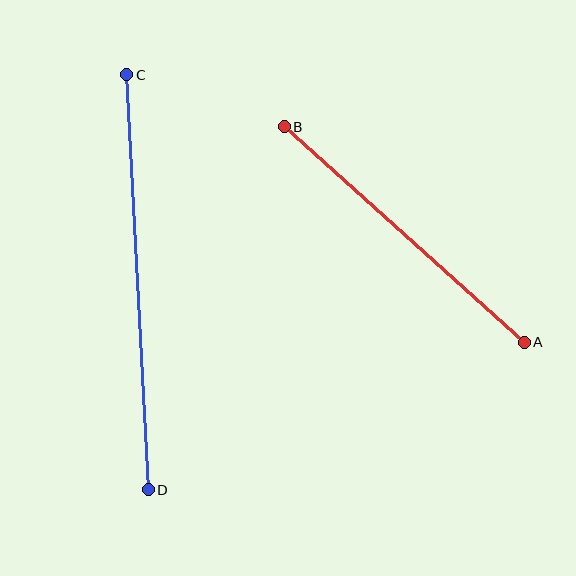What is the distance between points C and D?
The distance is approximately 416 pixels.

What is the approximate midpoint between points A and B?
The midpoint is at approximately (404, 234) pixels.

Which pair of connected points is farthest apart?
Points C and D are farthest apart.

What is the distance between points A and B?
The distance is approximately 323 pixels.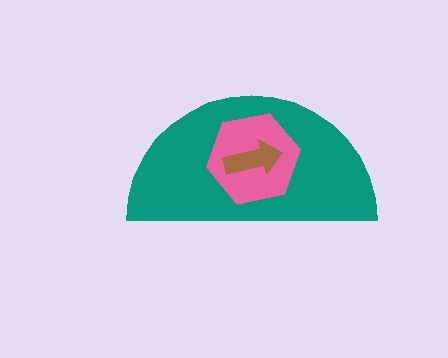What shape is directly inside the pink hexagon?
The brown arrow.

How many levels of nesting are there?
3.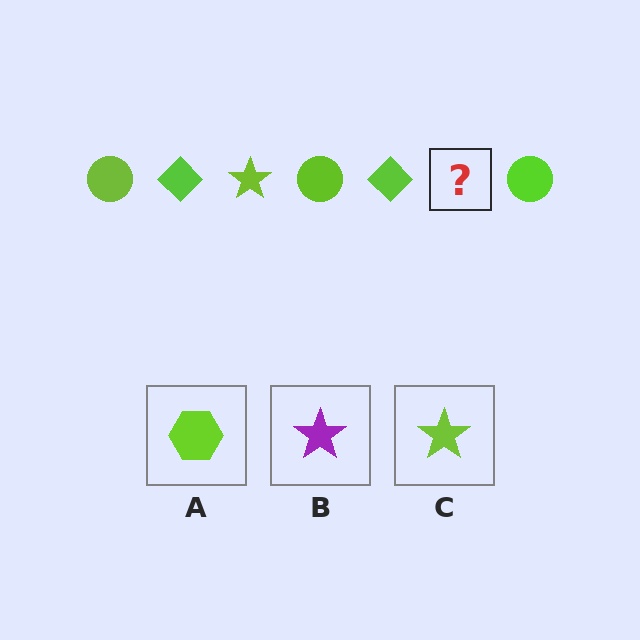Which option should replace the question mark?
Option C.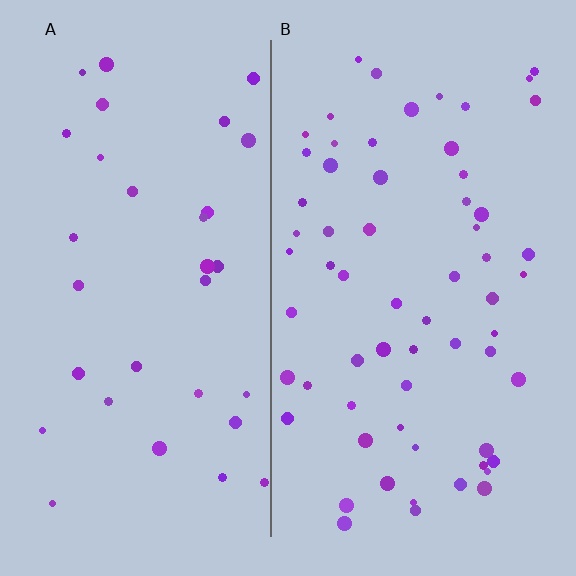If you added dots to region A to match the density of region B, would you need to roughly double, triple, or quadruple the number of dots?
Approximately double.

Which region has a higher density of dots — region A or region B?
B (the right).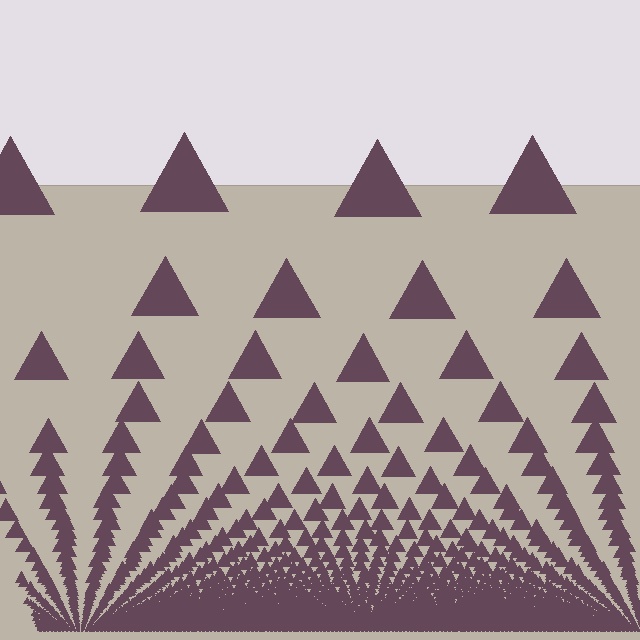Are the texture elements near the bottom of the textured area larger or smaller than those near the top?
Smaller. The gradient is inverted — elements near the bottom are smaller and denser.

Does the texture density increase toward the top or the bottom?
Density increases toward the bottom.